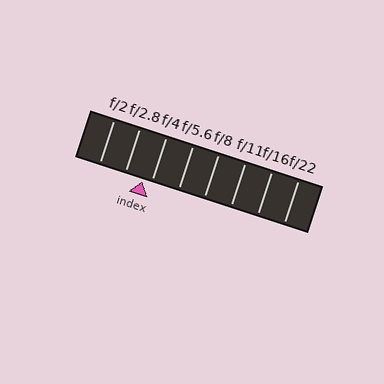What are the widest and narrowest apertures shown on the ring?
The widest aperture shown is f/2 and the narrowest is f/22.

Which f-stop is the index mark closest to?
The index mark is closest to f/4.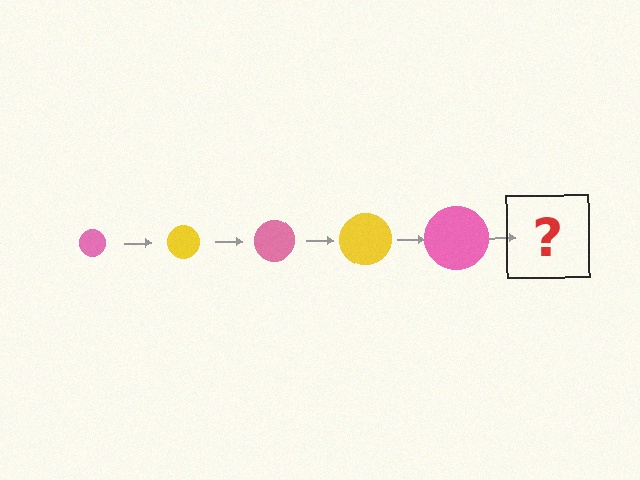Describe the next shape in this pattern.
It should be a yellow circle, larger than the previous one.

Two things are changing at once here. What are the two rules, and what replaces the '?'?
The two rules are that the circle grows larger each step and the color cycles through pink and yellow. The '?' should be a yellow circle, larger than the previous one.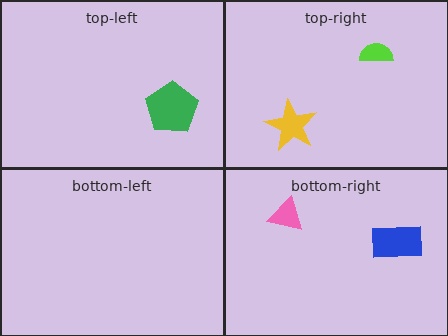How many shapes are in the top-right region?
2.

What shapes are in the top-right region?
The yellow star, the lime semicircle.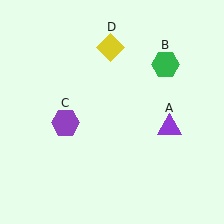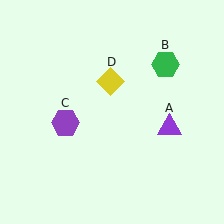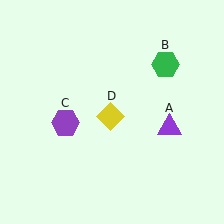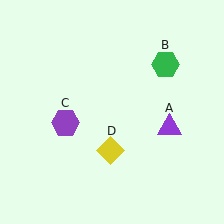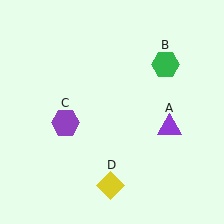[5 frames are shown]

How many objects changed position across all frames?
1 object changed position: yellow diamond (object D).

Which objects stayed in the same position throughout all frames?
Purple triangle (object A) and green hexagon (object B) and purple hexagon (object C) remained stationary.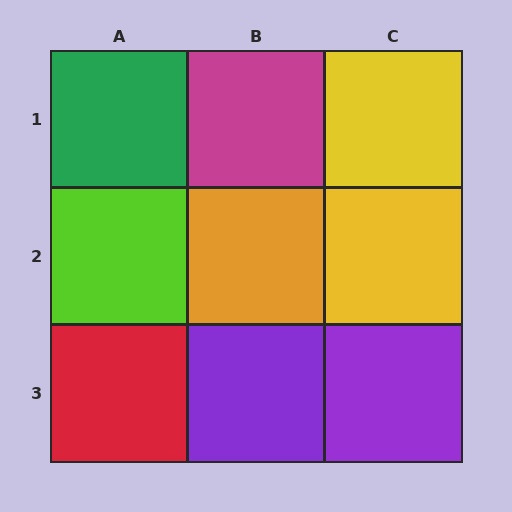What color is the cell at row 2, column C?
Yellow.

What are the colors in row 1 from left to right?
Green, magenta, yellow.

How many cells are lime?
1 cell is lime.